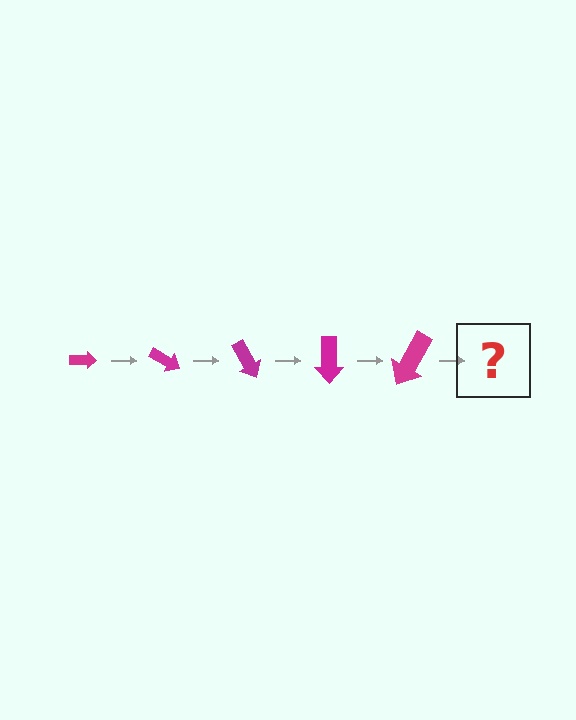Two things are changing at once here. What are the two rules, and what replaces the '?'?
The two rules are that the arrow grows larger each step and it rotates 30 degrees each step. The '?' should be an arrow, larger than the previous one and rotated 150 degrees from the start.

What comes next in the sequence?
The next element should be an arrow, larger than the previous one and rotated 150 degrees from the start.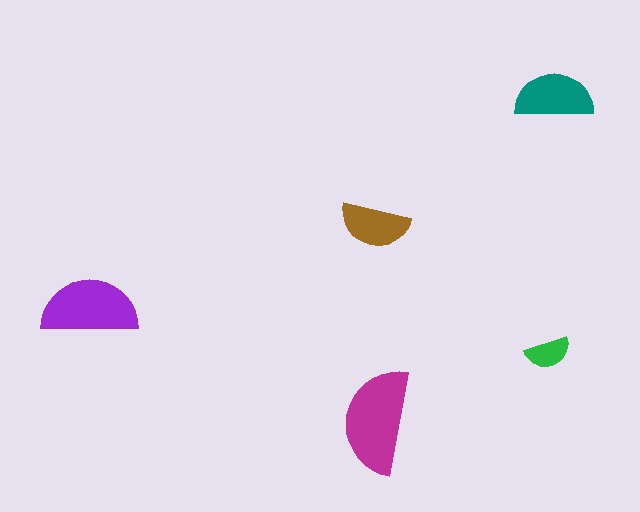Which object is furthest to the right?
The teal semicircle is rightmost.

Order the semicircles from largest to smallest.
the magenta one, the purple one, the teal one, the brown one, the green one.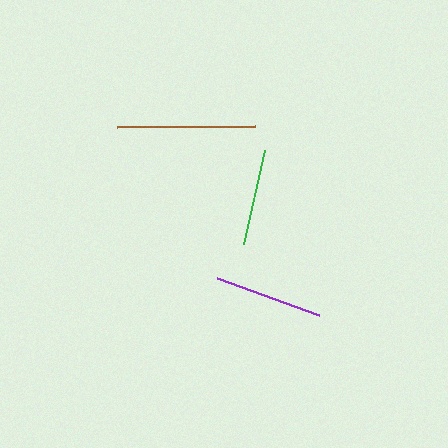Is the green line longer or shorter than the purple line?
The purple line is longer than the green line.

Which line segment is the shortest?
The green line is the shortest at approximately 96 pixels.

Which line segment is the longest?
The brown line is the longest at approximately 139 pixels.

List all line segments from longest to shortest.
From longest to shortest: brown, purple, green.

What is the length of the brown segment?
The brown segment is approximately 139 pixels long.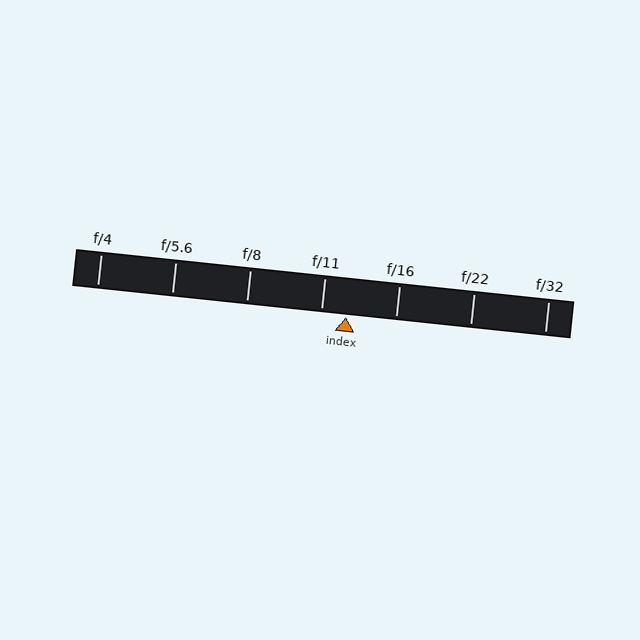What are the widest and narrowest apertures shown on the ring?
The widest aperture shown is f/4 and the narrowest is f/32.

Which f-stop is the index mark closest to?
The index mark is closest to f/11.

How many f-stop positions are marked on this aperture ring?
There are 7 f-stop positions marked.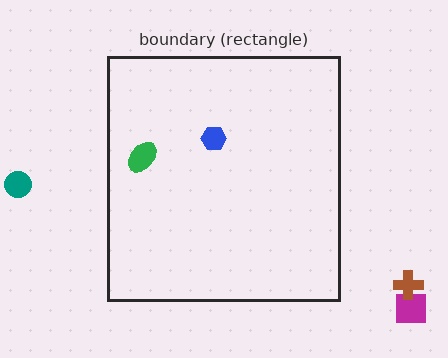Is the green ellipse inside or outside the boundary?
Inside.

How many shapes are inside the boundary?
2 inside, 3 outside.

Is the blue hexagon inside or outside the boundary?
Inside.